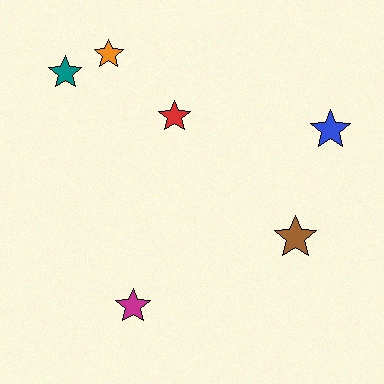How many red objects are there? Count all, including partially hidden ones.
There is 1 red object.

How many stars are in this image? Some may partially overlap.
There are 6 stars.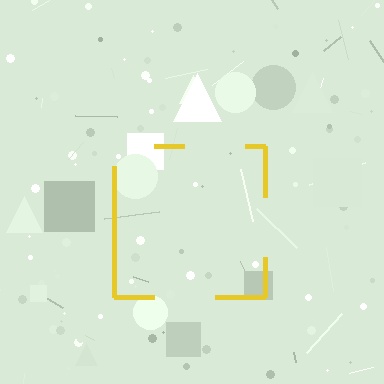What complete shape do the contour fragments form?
The contour fragments form a square.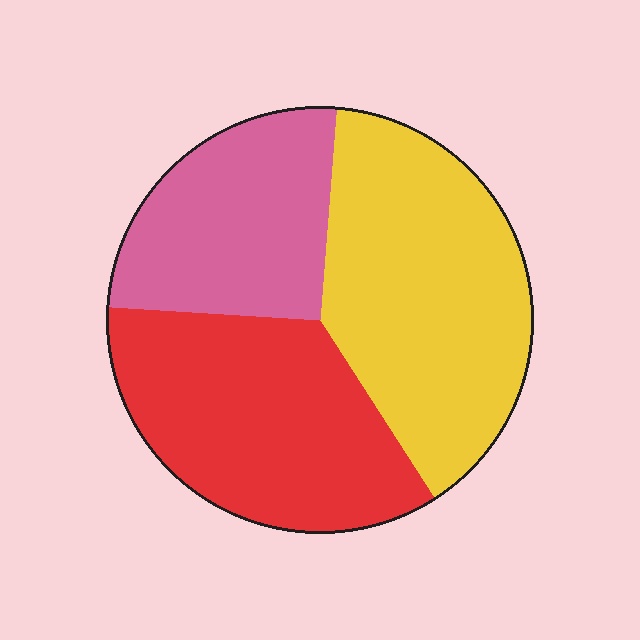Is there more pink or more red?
Red.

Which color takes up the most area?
Yellow, at roughly 40%.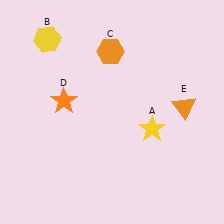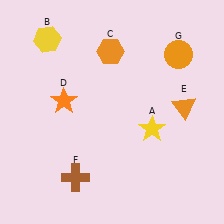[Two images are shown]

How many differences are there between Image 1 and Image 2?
There are 2 differences between the two images.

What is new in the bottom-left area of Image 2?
A brown cross (F) was added in the bottom-left area of Image 2.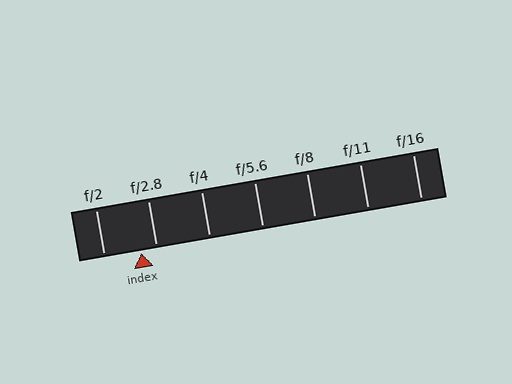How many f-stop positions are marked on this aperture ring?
There are 7 f-stop positions marked.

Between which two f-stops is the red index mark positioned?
The index mark is between f/2 and f/2.8.